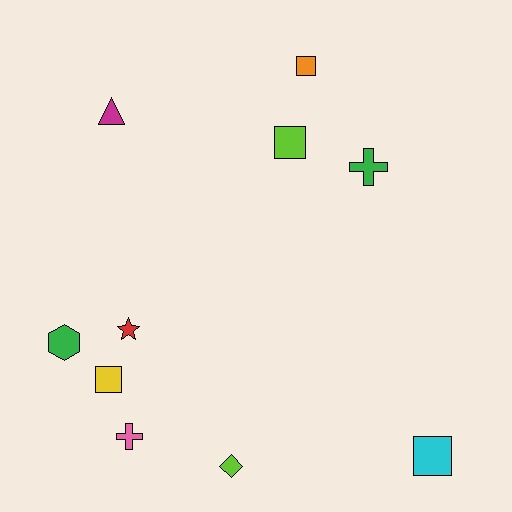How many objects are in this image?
There are 10 objects.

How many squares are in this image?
There are 4 squares.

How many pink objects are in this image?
There is 1 pink object.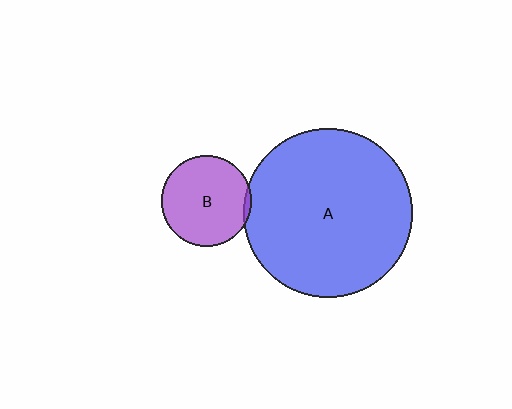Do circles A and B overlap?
Yes.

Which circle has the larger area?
Circle A (blue).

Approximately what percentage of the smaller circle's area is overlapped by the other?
Approximately 5%.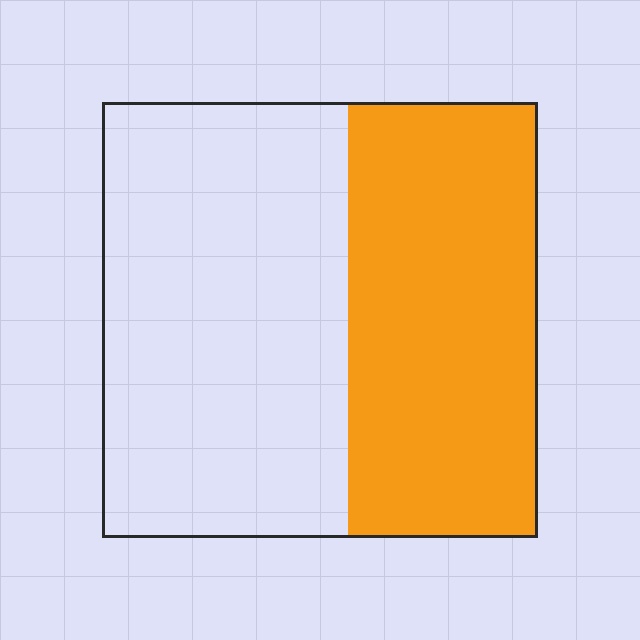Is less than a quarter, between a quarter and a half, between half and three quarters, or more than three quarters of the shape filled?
Between a quarter and a half.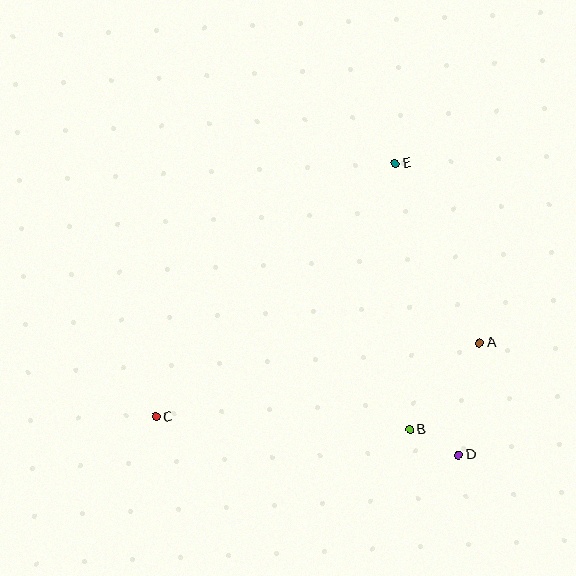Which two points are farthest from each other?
Points C and E are farthest from each other.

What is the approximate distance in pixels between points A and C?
The distance between A and C is approximately 332 pixels.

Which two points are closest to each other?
Points B and D are closest to each other.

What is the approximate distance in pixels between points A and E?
The distance between A and E is approximately 198 pixels.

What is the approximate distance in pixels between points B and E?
The distance between B and E is approximately 266 pixels.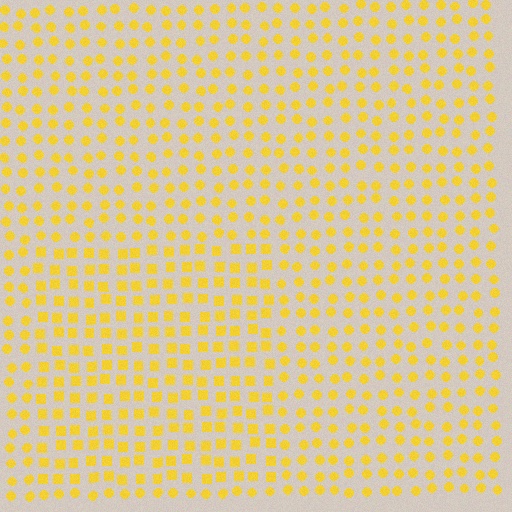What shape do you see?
I see a rectangle.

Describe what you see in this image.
The image is filled with small yellow elements arranged in a uniform grid. A rectangle-shaped region contains squares, while the surrounding area contains circles. The boundary is defined purely by the change in element shape.